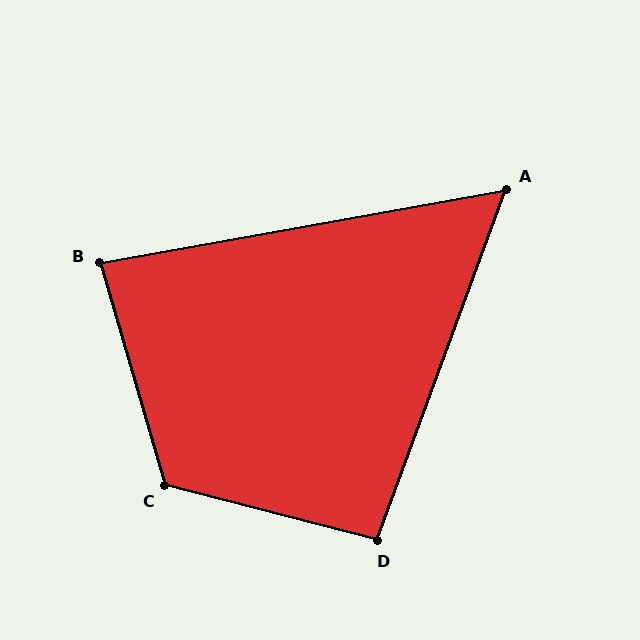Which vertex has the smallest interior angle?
A, at approximately 60 degrees.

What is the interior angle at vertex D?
Approximately 96 degrees (obtuse).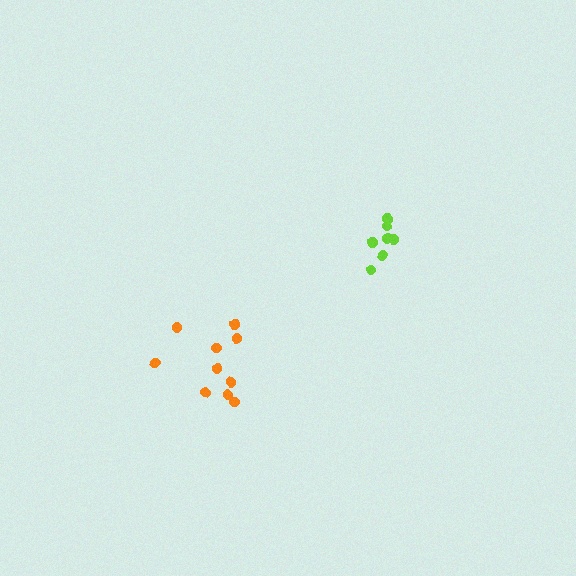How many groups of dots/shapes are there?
There are 2 groups.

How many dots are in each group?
Group 1: 7 dots, Group 2: 10 dots (17 total).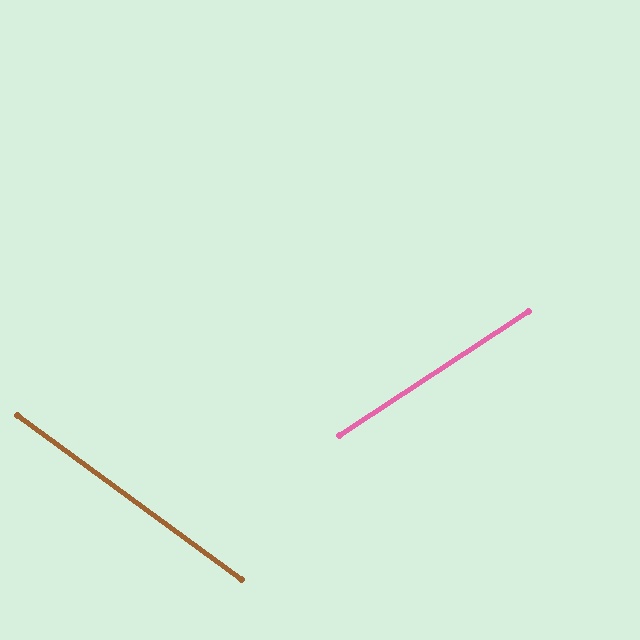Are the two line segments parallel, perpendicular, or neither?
Neither parallel nor perpendicular — they differ by about 69°.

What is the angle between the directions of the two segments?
Approximately 69 degrees.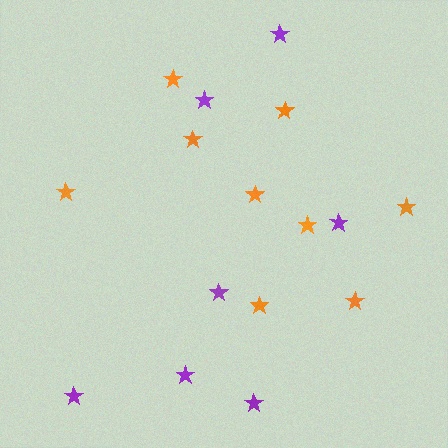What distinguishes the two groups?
There are 2 groups: one group of purple stars (7) and one group of orange stars (9).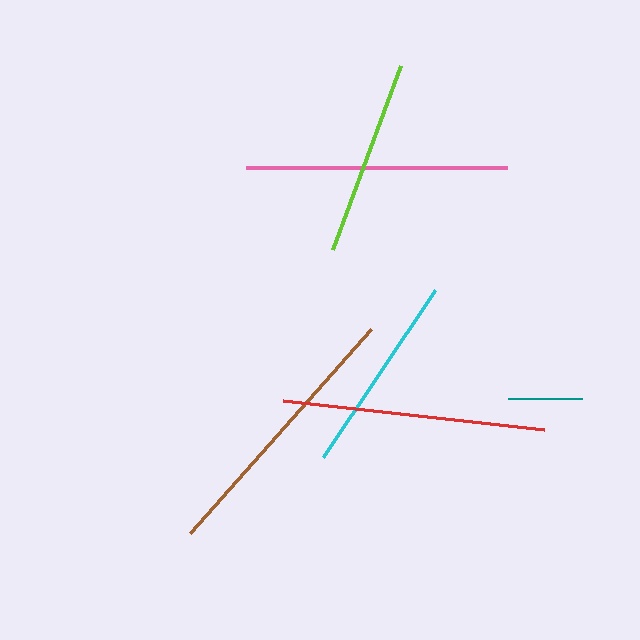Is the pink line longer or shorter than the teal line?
The pink line is longer than the teal line.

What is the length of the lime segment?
The lime segment is approximately 196 pixels long.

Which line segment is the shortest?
The teal line is the shortest at approximately 74 pixels.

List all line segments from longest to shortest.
From longest to shortest: brown, red, pink, cyan, lime, teal.